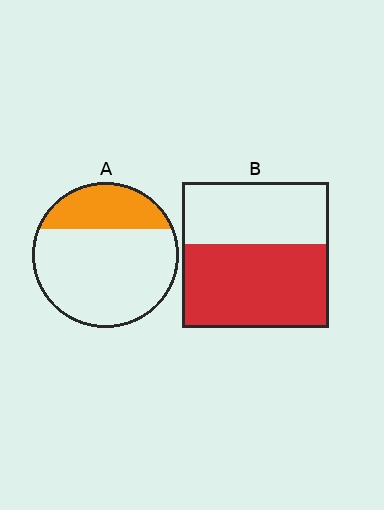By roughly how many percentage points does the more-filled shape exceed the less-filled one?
By roughly 30 percentage points (B over A).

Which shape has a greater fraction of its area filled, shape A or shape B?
Shape B.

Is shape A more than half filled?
No.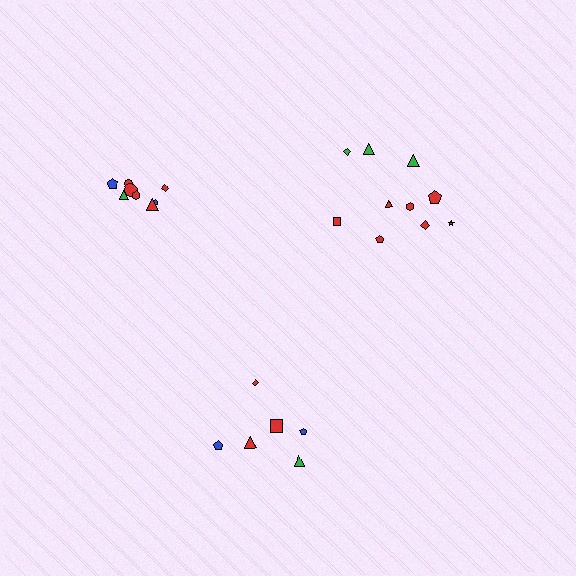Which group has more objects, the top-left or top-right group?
The top-right group.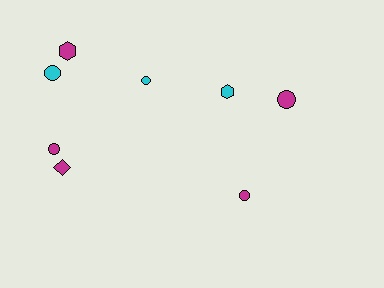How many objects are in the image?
There are 8 objects.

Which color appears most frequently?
Magenta, with 5 objects.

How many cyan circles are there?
There are 2 cyan circles.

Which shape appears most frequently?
Circle, with 5 objects.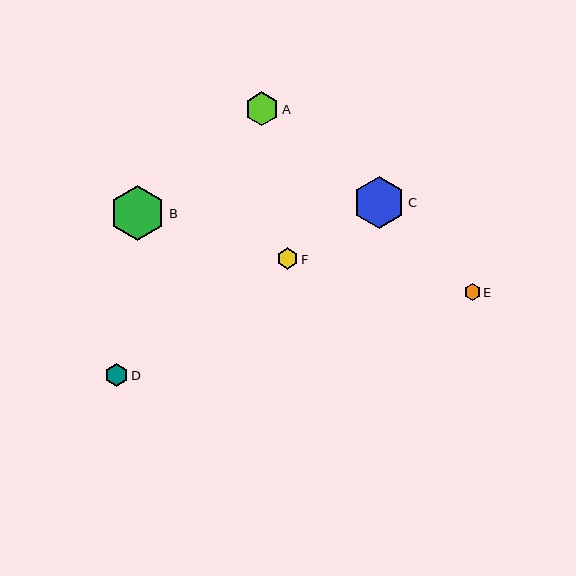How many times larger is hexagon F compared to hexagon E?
Hexagon F is approximately 1.3 times the size of hexagon E.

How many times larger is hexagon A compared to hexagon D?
Hexagon A is approximately 1.5 times the size of hexagon D.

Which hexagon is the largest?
Hexagon B is the largest with a size of approximately 55 pixels.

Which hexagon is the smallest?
Hexagon E is the smallest with a size of approximately 16 pixels.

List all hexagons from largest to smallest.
From largest to smallest: B, C, A, D, F, E.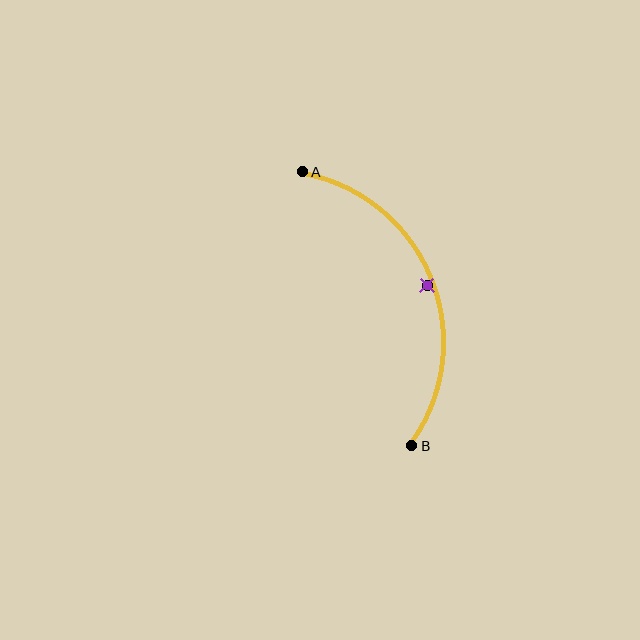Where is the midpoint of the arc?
The arc midpoint is the point on the curve farthest from the straight line joining A and B. It sits to the right of that line.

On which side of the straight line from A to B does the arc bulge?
The arc bulges to the right of the straight line connecting A and B.